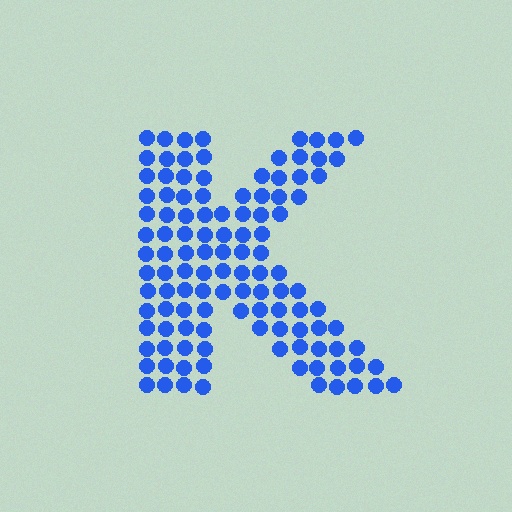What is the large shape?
The large shape is the letter K.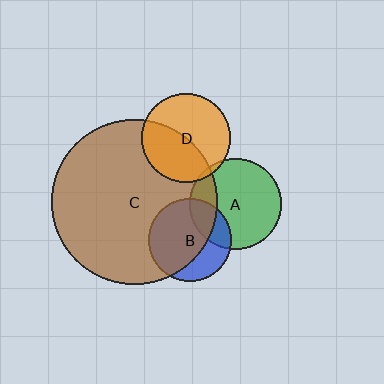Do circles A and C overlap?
Yes.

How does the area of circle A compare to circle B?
Approximately 1.2 times.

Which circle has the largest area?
Circle C (brown).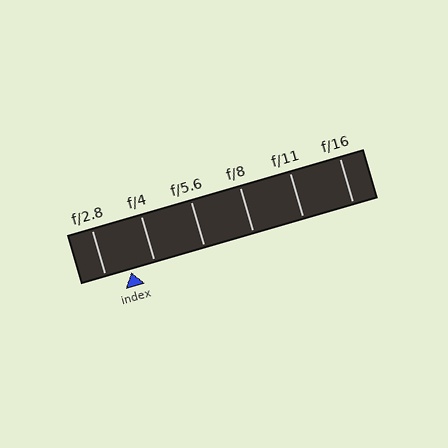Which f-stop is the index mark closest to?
The index mark is closest to f/4.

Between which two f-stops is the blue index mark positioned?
The index mark is between f/2.8 and f/4.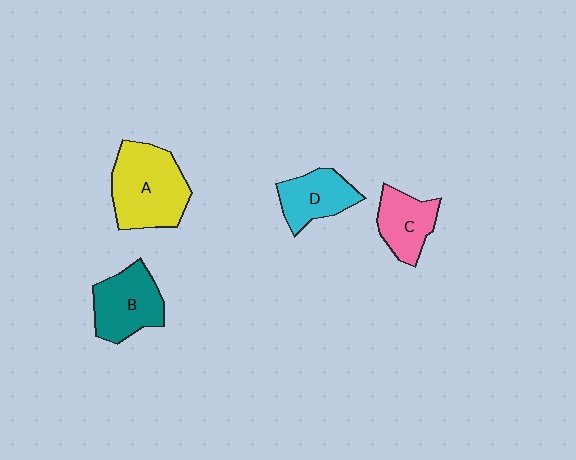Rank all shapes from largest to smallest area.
From largest to smallest: A (yellow), B (teal), D (cyan), C (pink).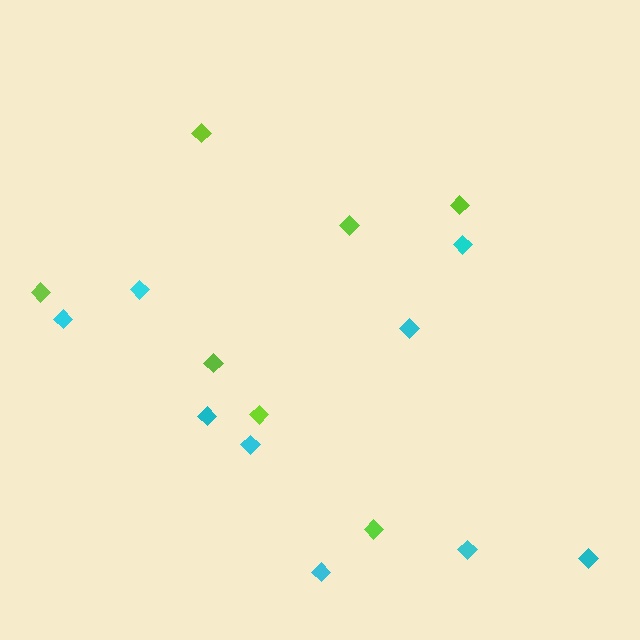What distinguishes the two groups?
There are 2 groups: one group of cyan diamonds (9) and one group of lime diamonds (7).